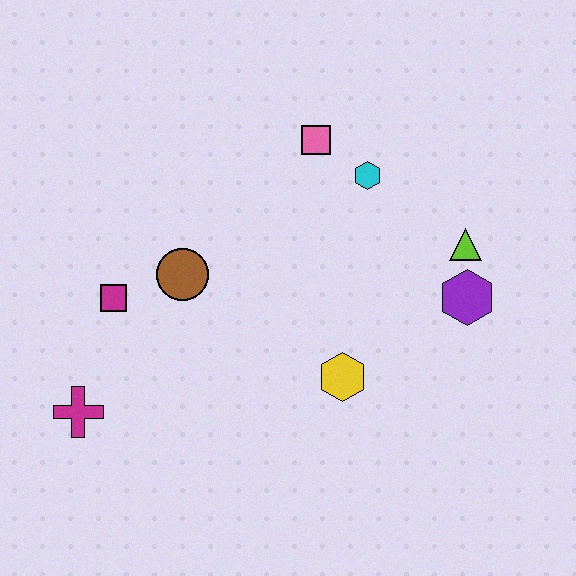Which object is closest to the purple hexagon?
The lime triangle is closest to the purple hexagon.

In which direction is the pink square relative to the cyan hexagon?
The pink square is to the left of the cyan hexagon.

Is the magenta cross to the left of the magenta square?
Yes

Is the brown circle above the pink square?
No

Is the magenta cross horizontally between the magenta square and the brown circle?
No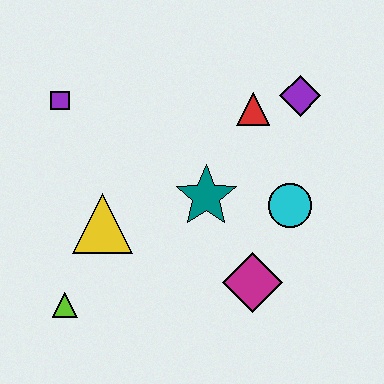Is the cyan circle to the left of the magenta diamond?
No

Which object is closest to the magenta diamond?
The cyan circle is closest to the magenta diamond.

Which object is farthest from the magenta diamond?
The purple square is farthest from the magenta diamond.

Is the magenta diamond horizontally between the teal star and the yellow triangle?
No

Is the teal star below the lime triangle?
No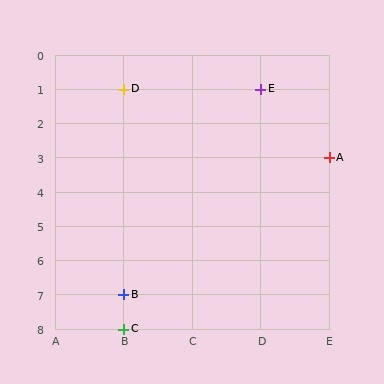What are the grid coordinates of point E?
Point E is at grid coordinates (D, 1).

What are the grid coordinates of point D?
Point D is at grid coordinates (B, 1).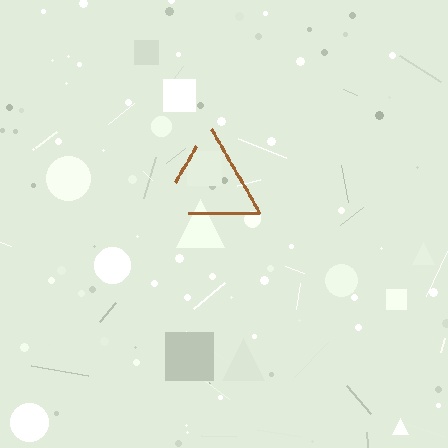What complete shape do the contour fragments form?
The contour fragments form a triangle.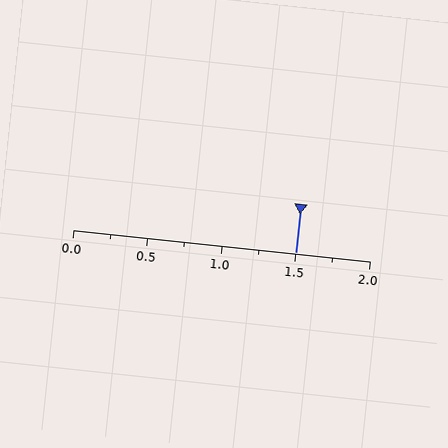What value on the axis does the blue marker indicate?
The marker indicates approximately 1.5.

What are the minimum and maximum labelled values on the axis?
The axis runs from 0.0 to 2.0.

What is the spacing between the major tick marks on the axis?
The major ticks are spaced 0.5 apart.